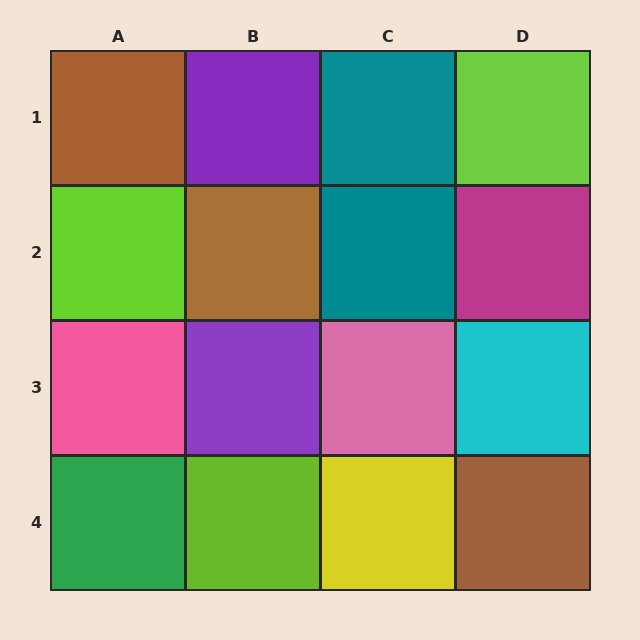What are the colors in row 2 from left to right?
Lime, brown, teal, magenta.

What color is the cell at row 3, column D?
Cyan.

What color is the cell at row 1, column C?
Teal.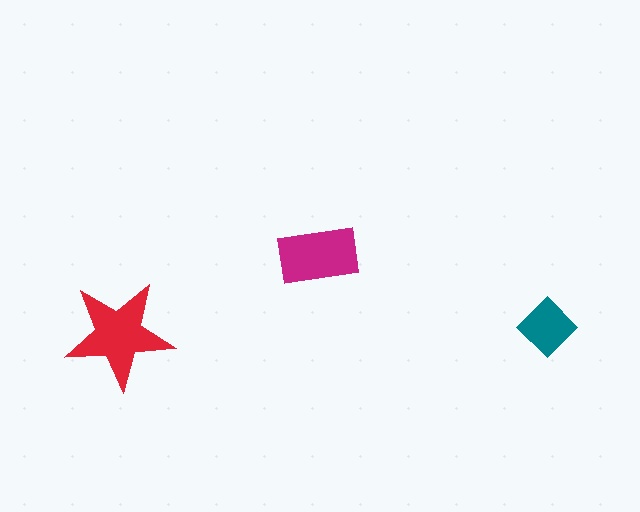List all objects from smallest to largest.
The teal diamond, the magenta rectangle, the red star.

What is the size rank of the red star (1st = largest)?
1st.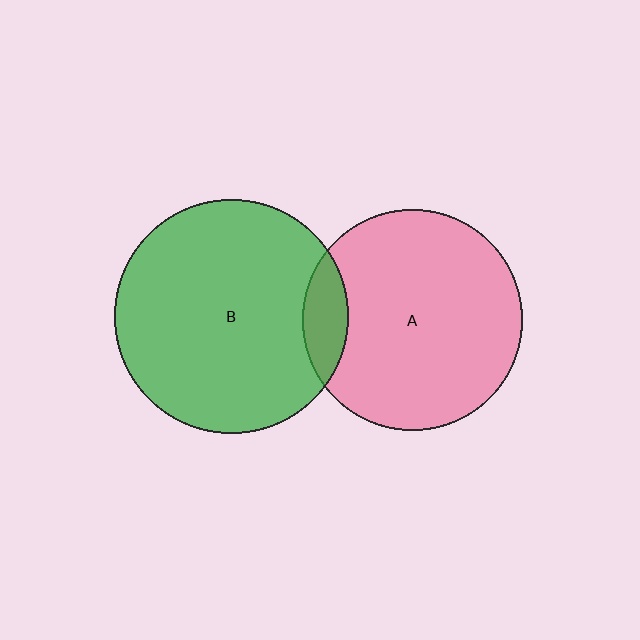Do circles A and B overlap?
Yes.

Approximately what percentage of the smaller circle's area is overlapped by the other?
Approximately 10%.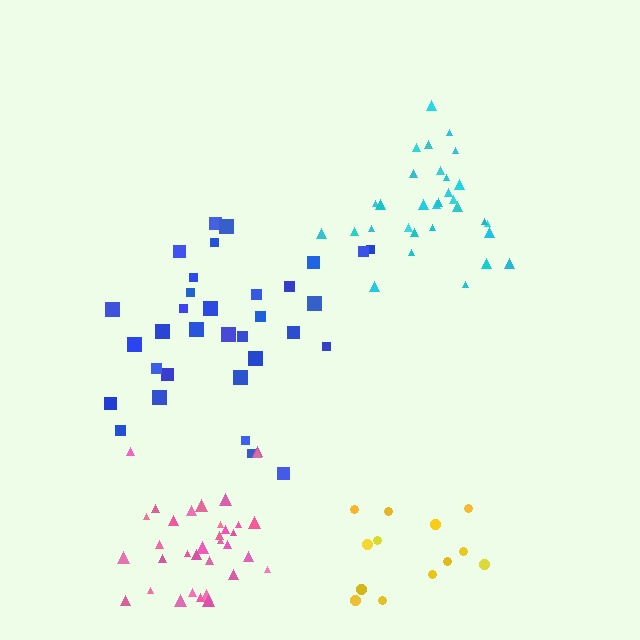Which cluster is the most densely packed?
Pink.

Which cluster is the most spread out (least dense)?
Yellow.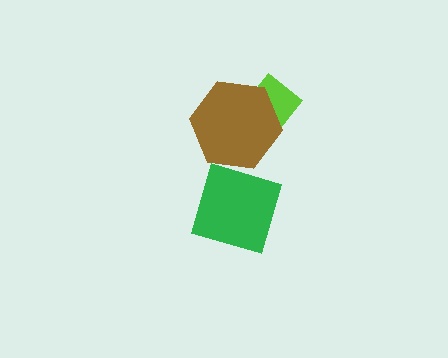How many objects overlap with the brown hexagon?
1 object overlaps with the brown hexagon.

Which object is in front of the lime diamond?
The brown hexagon is in front of the lime diamond.